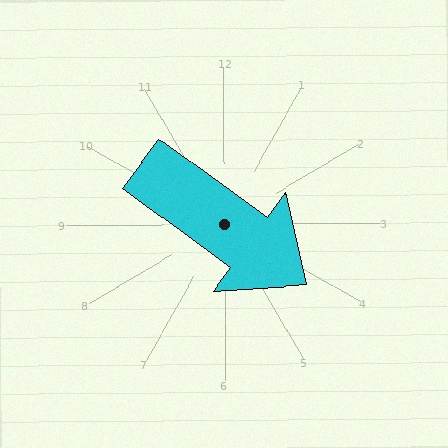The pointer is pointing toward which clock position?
Roughly 4 o'clock.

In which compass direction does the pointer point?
Southeast.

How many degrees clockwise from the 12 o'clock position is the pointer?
Approximately 126 degrees.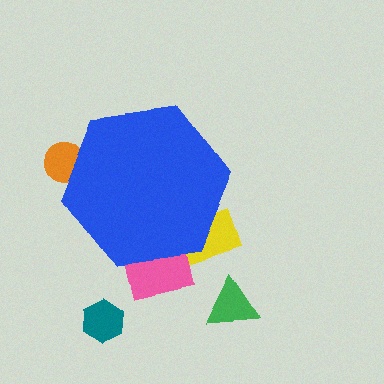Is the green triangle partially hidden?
No, the green triangle is fully visible.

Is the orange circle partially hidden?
Yes, the orange circle is partially hidden behind the blue hexagon.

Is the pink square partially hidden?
Yes, the pink square is partially hidden behind the blue hexagon.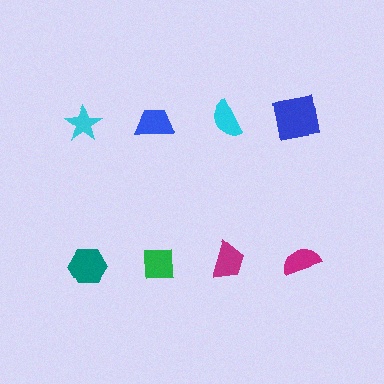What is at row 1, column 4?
A blue square.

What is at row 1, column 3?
A cyan semicircle.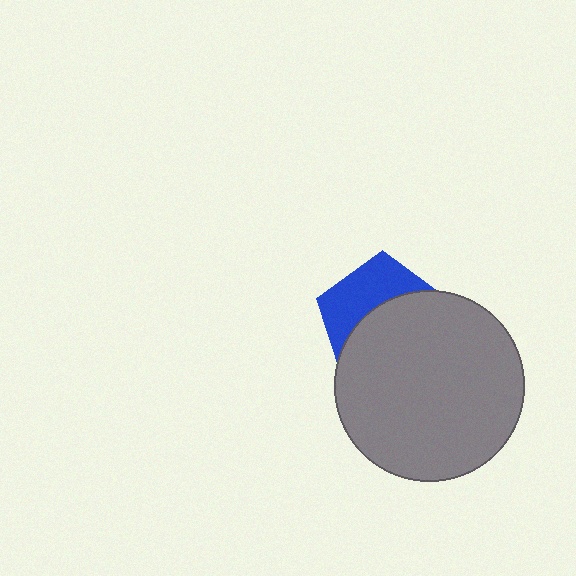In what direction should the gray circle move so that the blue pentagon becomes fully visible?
The gray circle should move down. That is the shortest direction to clear the overlap and leave the blue pentagon fully visible.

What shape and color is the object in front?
The object in front is a gray circle.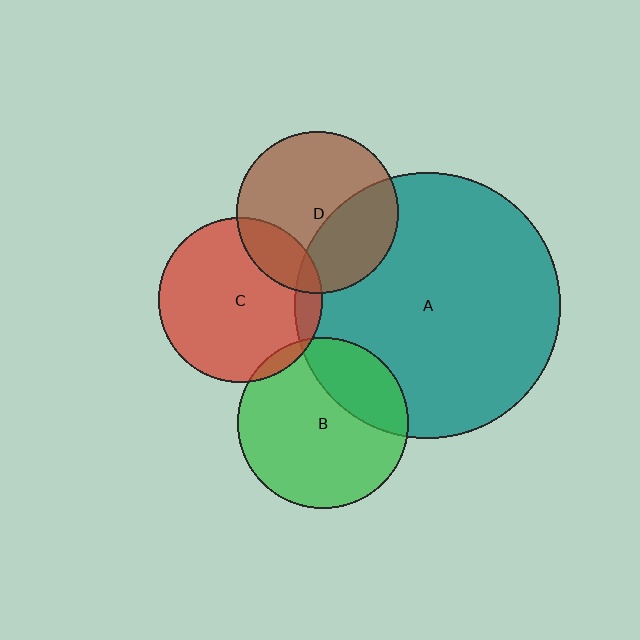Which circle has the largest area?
Circle A (teal).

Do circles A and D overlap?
Yes.